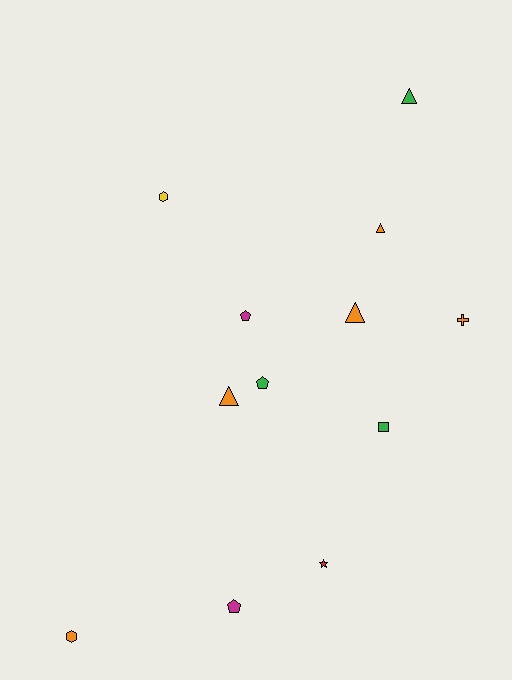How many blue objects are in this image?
There are no blue objects.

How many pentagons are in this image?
There are 3 pentagons.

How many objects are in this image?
There are 12 objects.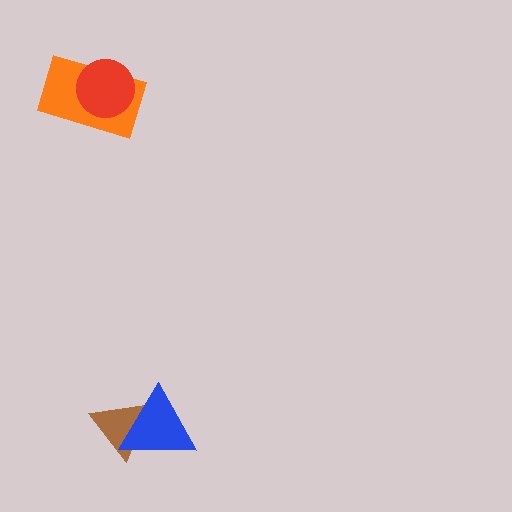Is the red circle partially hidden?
No, no other shape covers it.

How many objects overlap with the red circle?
1 object overlaps with the red circle.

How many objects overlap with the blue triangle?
1 object overlaps with the blue triangle.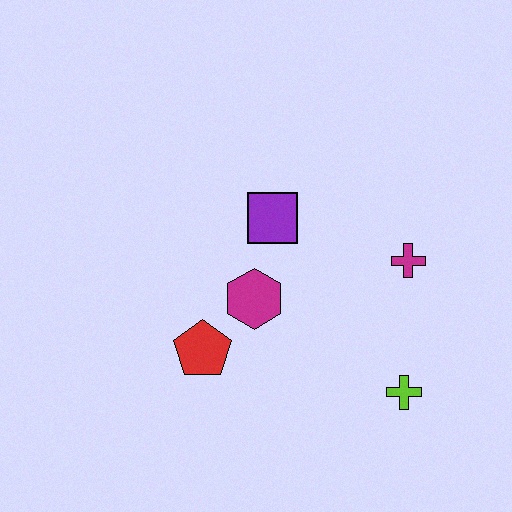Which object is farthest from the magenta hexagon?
The lime cross is farthest from the magenta hexagon.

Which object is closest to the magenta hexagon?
The red pentagon is closest to the magenta hexagon.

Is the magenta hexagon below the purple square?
Yes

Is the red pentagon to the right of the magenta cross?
No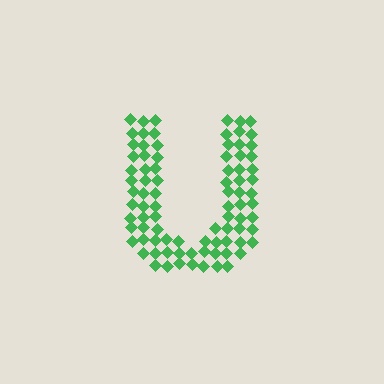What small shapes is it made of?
It is made of small diamonds.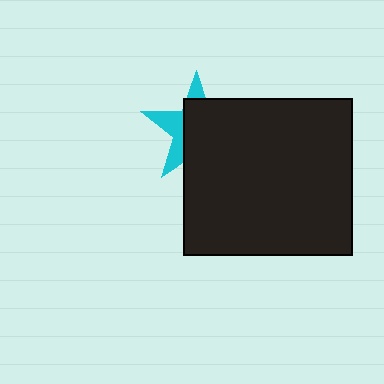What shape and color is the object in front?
The object in front is a black rectangle.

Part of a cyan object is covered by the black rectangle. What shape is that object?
It is a star.